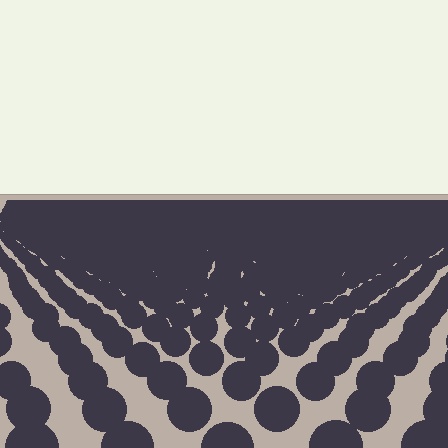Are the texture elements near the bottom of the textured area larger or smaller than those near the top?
Larger. Near the bottom, elements are closer to the viewer and appear at a bigger on-screen size.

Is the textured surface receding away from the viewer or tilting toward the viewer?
The surface is receding away from the viewer. Texture elements get smaller and denser toward the top.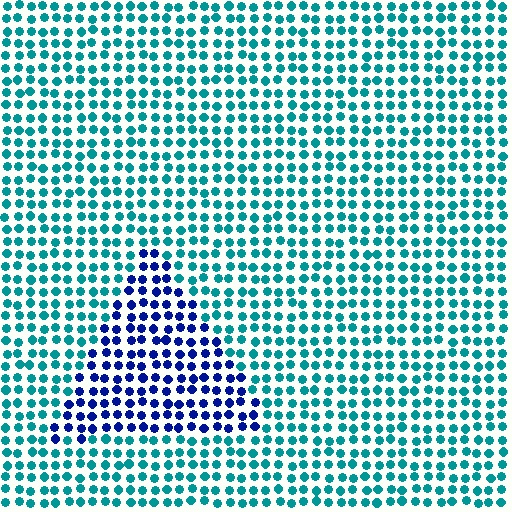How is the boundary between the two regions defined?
The boundary is defined purely by a slight shift in hue (about 53 degrees). Spacing, size, and orientation are identical on both sides.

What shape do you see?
I see a triangle.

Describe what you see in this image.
The image is filled with small teal elements in a uniform arrangement. A triangle-shaped region is visible where the elements are tinted to a slightly different hue, forming a subtle color boundary.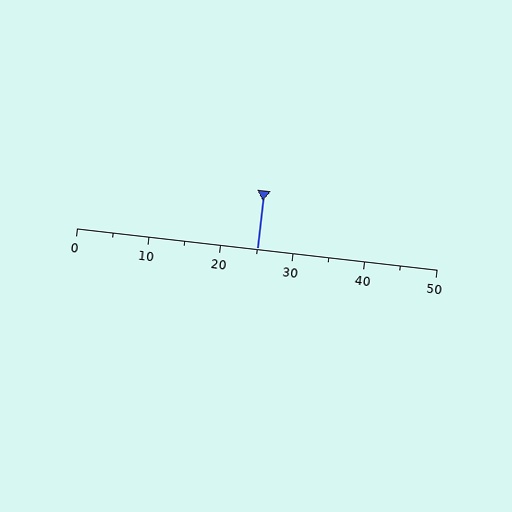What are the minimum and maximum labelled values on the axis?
The axis runs from 0 to 50.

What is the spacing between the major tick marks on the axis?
The major ticks are spaced 10 apart.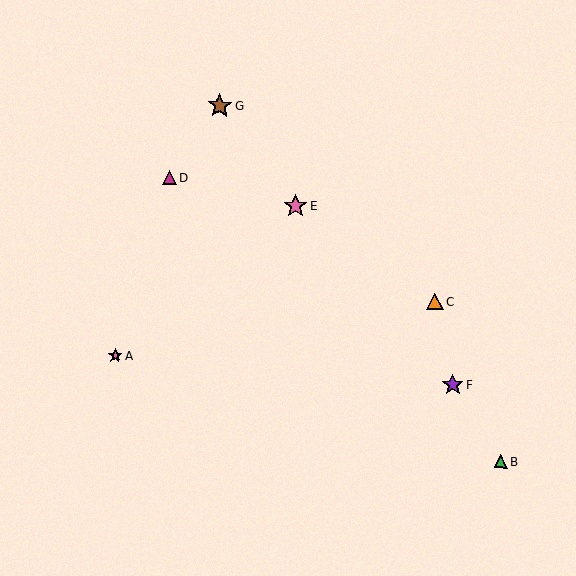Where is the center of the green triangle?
The center of the green triangle is at (501, 461).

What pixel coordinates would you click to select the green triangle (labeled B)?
Click at (501, 461) to select the green triangle B.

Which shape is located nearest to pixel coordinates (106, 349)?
The pink star (labeled A) at (115, 355) is nearest to that location.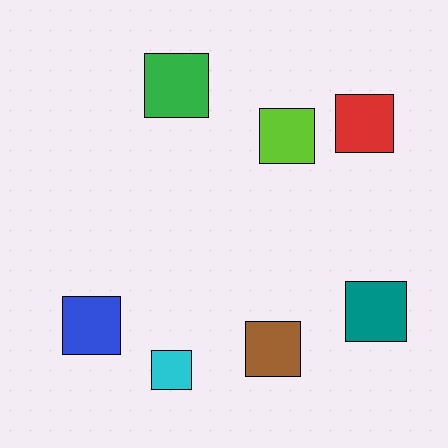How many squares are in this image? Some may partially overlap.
There are 7 squares.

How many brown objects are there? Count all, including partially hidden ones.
There is 1 brown object.